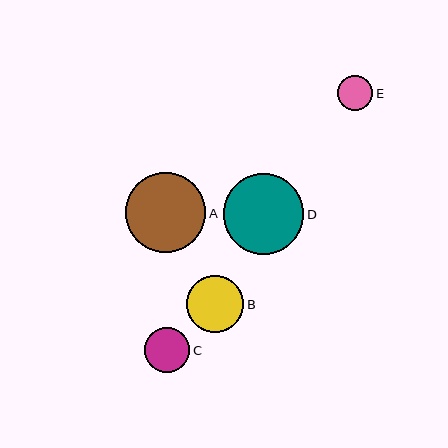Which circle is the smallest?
Circle E is the smallest with a size of approximately 35 pixels.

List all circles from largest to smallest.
From largest to smallest: D, A, B, C, E.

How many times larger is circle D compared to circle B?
Circle D is approximately 1.4 times the size of circle B.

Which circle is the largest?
Circle D is the largest with a size of approximately 81 pixels.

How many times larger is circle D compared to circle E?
Circle D is approximately 2.3 times the size of circle E.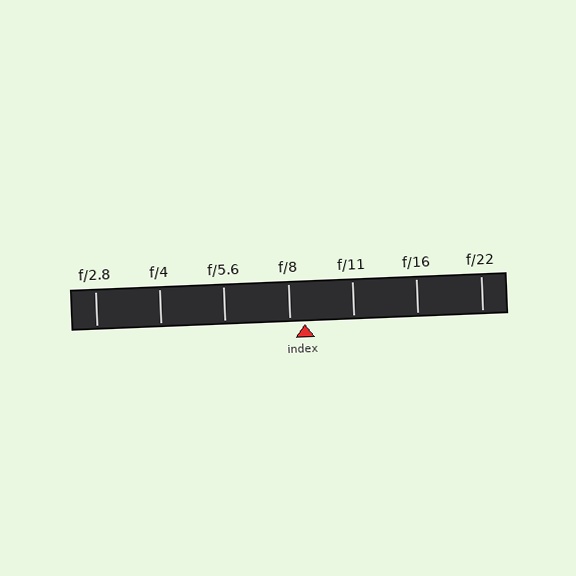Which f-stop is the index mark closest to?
The index mark is closest to f/8.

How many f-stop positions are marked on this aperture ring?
There are 7 f-stop positions marked.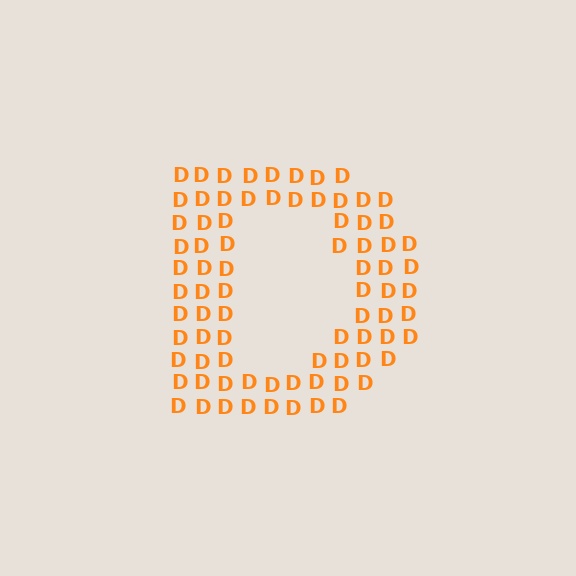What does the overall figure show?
The overall figure shows the letter D.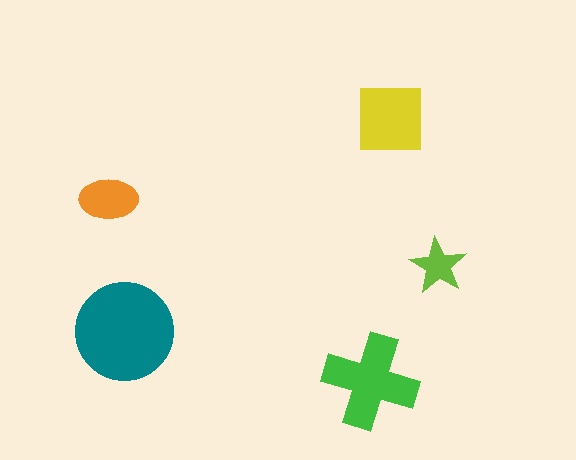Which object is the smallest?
The lime star.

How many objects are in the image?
There are 5 objects in the image.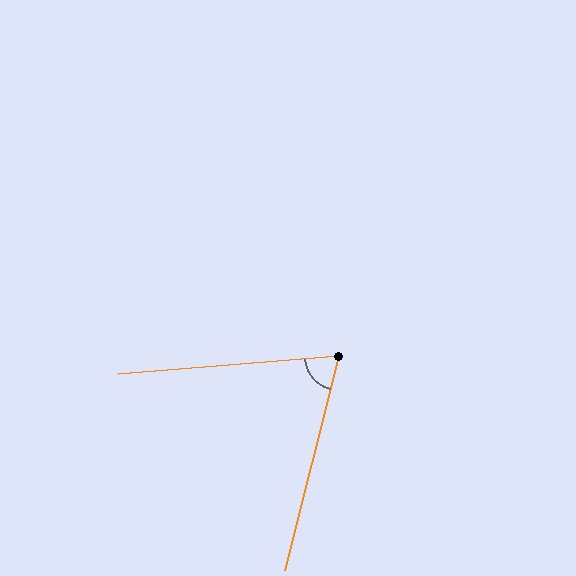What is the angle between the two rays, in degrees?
Approximately 71 degrees.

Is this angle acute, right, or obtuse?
It is acute.